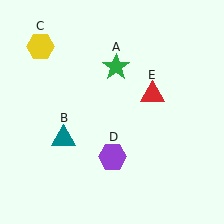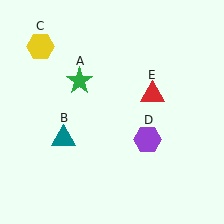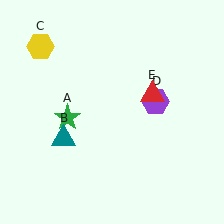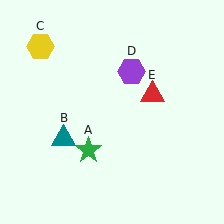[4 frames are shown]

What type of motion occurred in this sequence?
The green star (object A), purple hexagon (object D) rotated counterclockwise around the center of the scene.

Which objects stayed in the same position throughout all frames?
Teal triangle (object B) and yellow hexagon (object C) and red triangle (object E) remained stationary.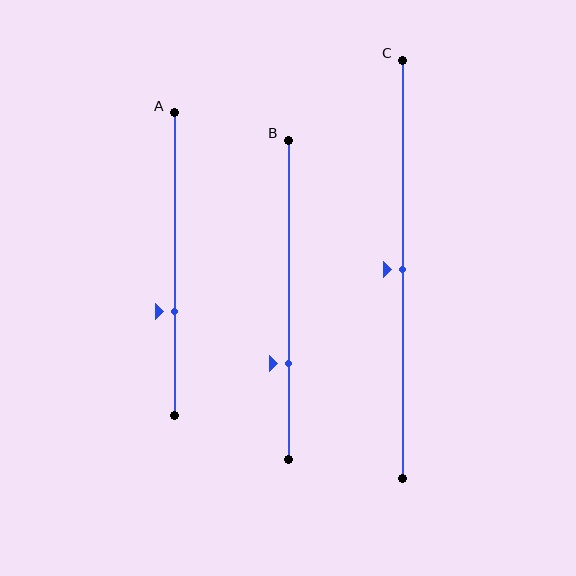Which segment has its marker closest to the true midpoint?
Segment C has its marker closest to the true midpoint.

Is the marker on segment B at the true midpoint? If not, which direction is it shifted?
No, the marker on segment B is shifted downward by about 20% of the segment length.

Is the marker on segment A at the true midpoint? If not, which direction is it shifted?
No, the marker on segment A is shifted downward by about 16% of the segment length.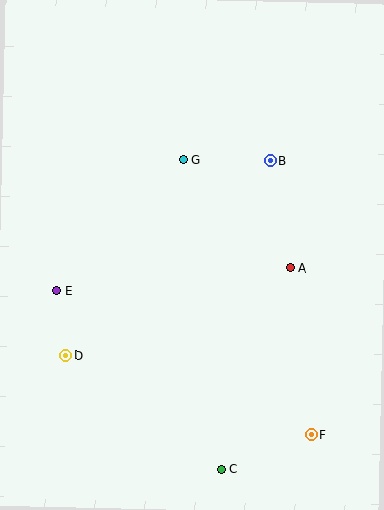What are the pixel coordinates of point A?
Point A is at (290, 268).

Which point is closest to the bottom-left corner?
Point D is closest to the bottom-left corner.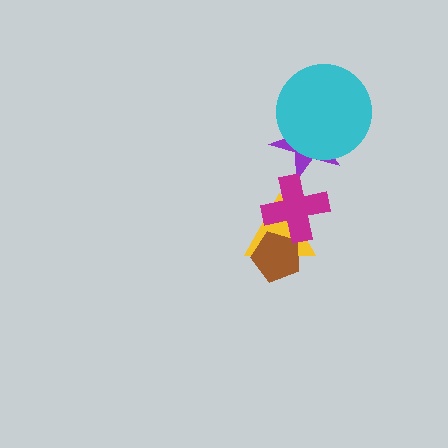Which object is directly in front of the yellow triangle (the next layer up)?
The brown pentagon is directly in front of the yellow triangle.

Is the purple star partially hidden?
Yes, it is partially covered by another shape.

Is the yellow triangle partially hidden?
Yes, it is partially covered by another shape.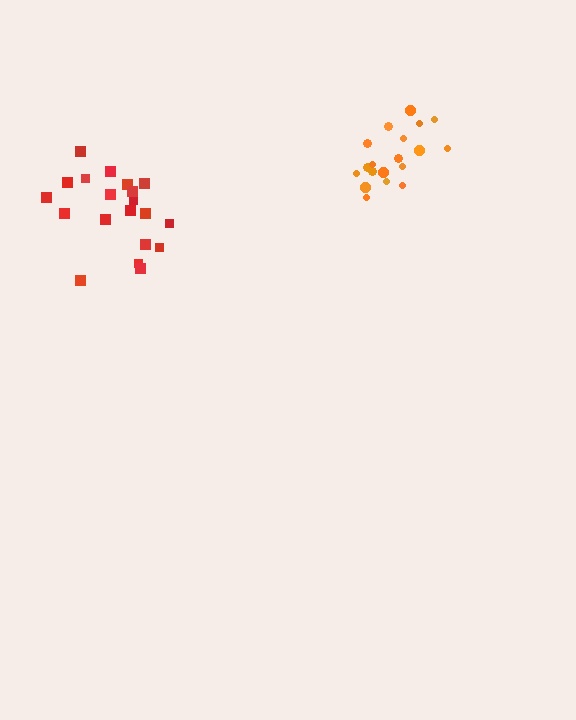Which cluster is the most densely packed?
Orange.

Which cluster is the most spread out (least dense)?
Red.